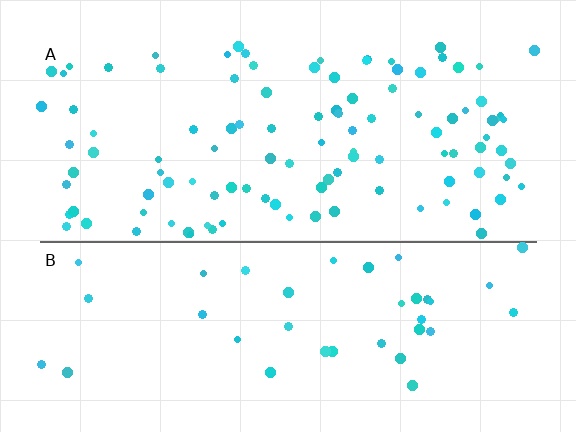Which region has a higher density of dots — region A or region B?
A (the top).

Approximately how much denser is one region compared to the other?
Approximately 2.7× — region A over region B.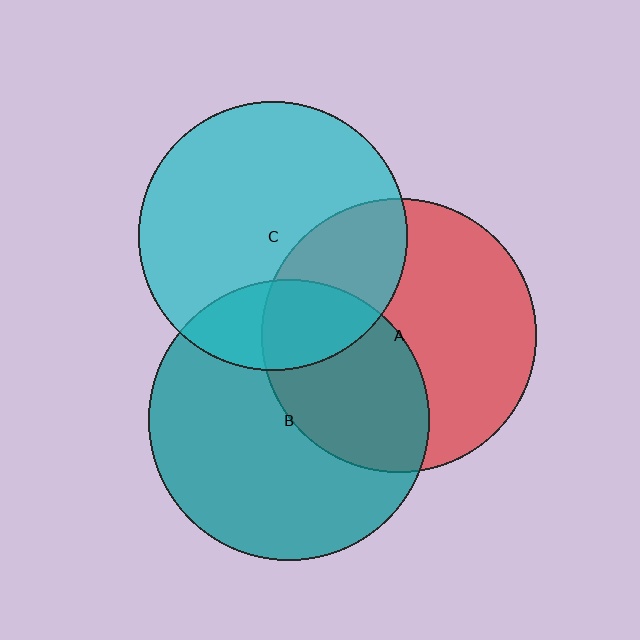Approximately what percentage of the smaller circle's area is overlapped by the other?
Approximately 30%.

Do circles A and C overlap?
Yes.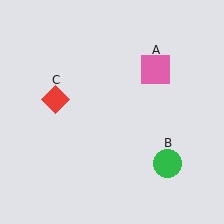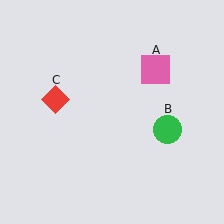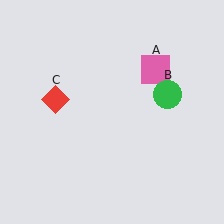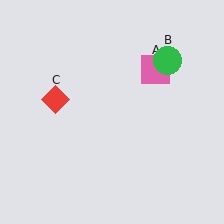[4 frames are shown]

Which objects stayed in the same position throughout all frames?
Pink square (object A) and red diamond (object C) remained stationary.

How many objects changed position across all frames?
1 object changed position: green circle (object B).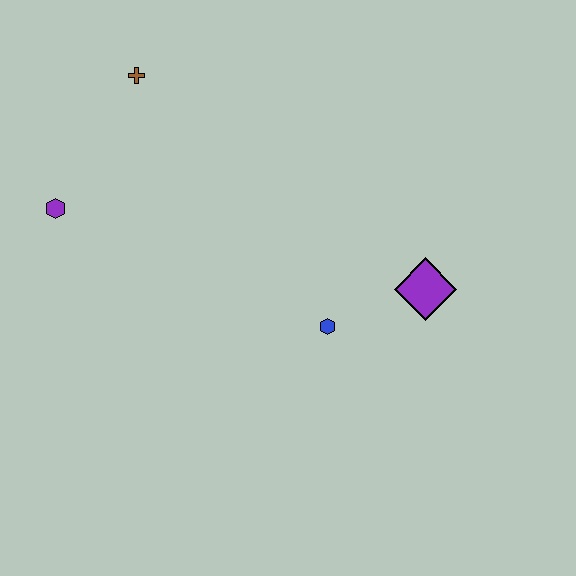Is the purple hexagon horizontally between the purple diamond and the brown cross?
No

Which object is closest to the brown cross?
The purple hexagon is closest to the brown cross.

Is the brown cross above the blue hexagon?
Yes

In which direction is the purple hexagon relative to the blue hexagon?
The purple hexagon is to the left of the blue hexagon.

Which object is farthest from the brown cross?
The purple diamond is farthest from the brown cross.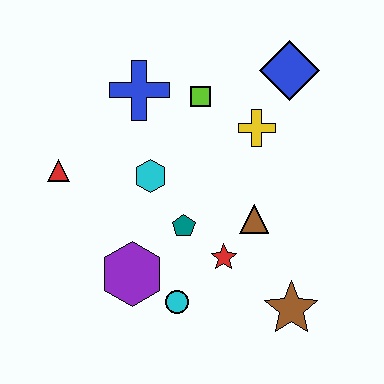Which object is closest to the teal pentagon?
The red star is closest to the teal pentagon.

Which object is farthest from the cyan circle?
The blue diamond is farthest from the cyan circle.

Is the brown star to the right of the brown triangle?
Yes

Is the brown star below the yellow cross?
Yes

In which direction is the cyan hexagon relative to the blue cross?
The cyan hexagon is below the blue cross.